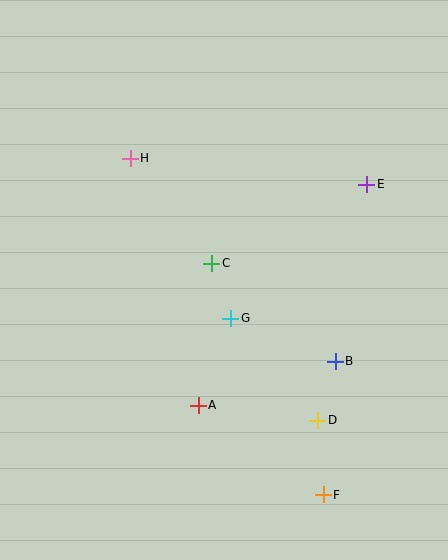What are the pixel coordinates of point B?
Point B is at (335, 361).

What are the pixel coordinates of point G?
Point G is at (231, 318).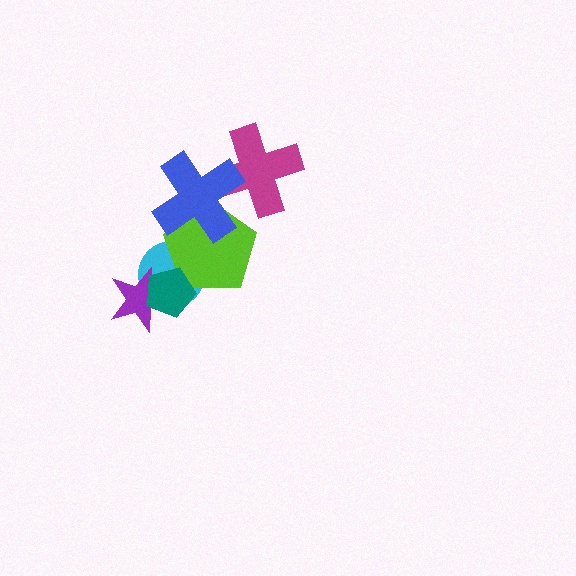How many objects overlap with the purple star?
2 objects overlap with the purple star.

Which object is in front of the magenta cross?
The blue cross is in front of the magenta cross.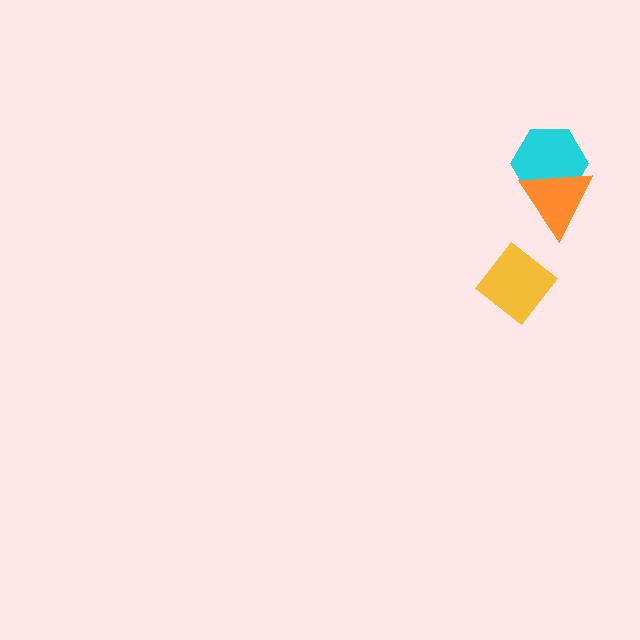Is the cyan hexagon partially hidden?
Yes, it is partially covered by another shape.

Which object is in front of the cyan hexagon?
The orange triangle is in front of the cyan hexagon.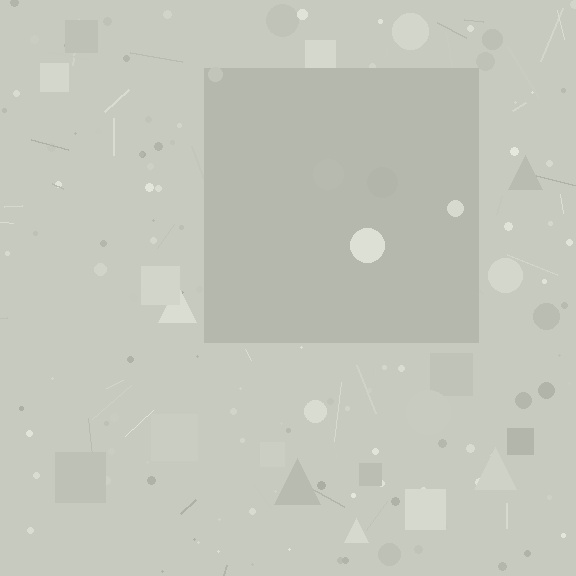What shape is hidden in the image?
A square is hidden in the image.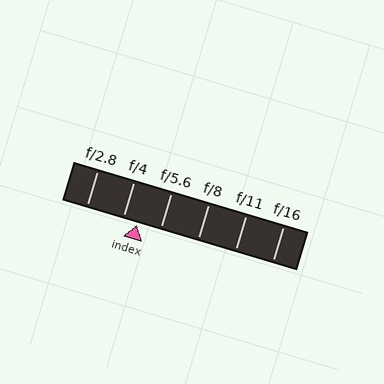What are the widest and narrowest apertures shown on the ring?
The widest aperture shown is f/2.8 and the narrowest is f/16.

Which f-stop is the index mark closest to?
The index mark is closest to f/4.